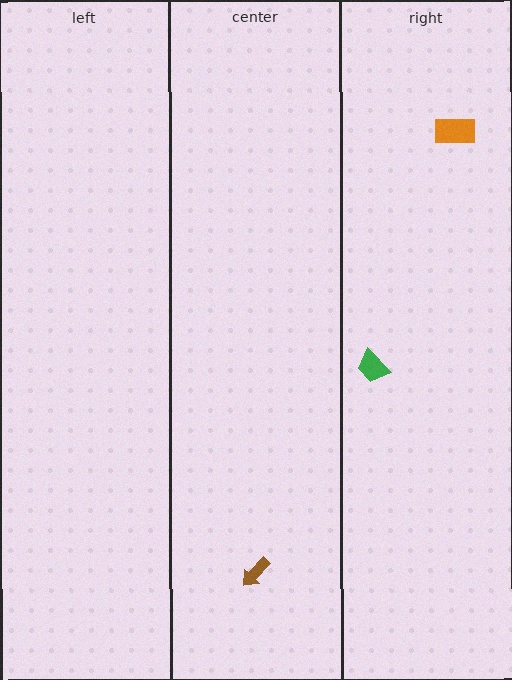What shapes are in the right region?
The orange rectangle, the green trapezoid.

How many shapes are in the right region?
2.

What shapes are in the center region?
The brown arrow.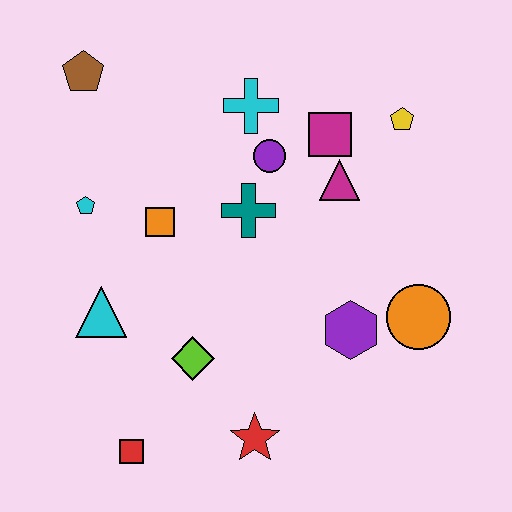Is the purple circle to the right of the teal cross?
Yes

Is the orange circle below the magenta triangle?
Yes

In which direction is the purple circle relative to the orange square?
The purple circle is to the right of the orange square.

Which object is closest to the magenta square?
The magenta triangle is closest to the magenta square.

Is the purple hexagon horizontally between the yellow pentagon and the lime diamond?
Yes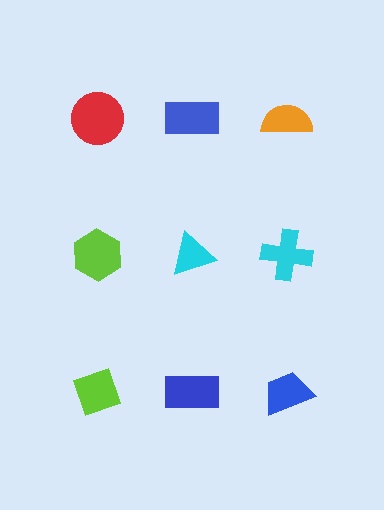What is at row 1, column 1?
A red circle.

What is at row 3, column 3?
A blue trapezoid.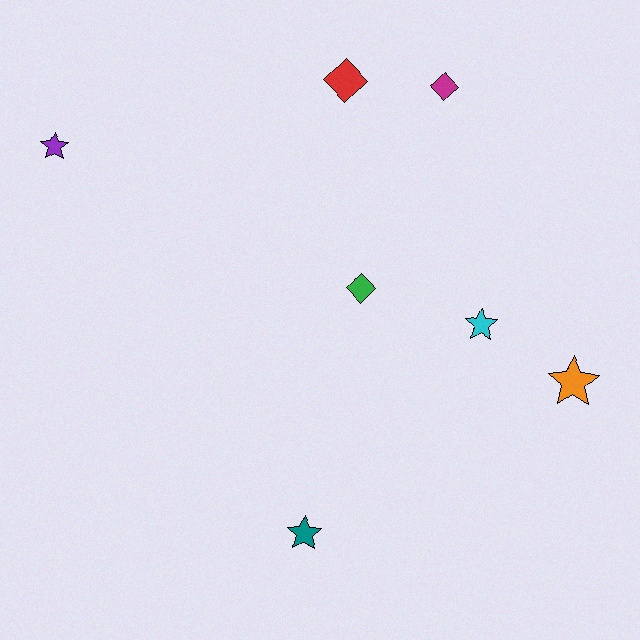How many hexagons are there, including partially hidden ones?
There are no hexagons.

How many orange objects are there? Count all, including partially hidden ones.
There is 1 orange object.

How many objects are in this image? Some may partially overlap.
There are 7 objects.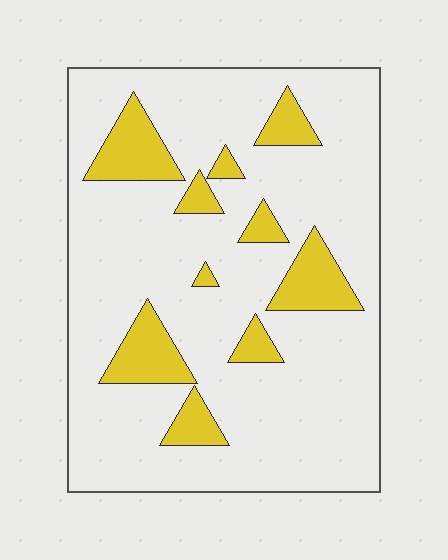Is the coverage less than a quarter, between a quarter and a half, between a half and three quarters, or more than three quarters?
Less than a quarter.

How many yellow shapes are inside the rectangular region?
10.